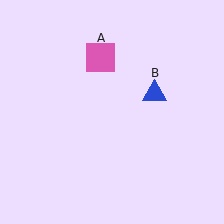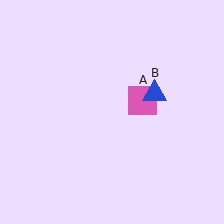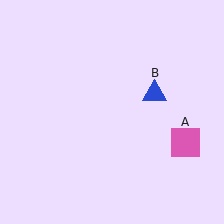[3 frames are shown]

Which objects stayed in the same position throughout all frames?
Blue triangle (object B) remained stationary.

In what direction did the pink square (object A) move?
The pink square (object A) moved down and to the right.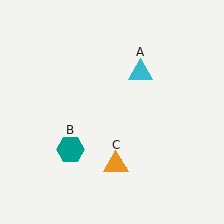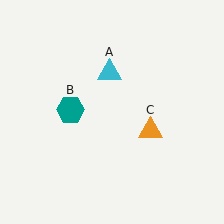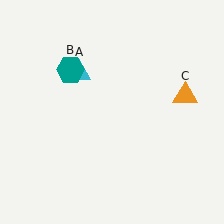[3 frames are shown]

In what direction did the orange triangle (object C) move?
The orange triangle (object C) moved up and to the right.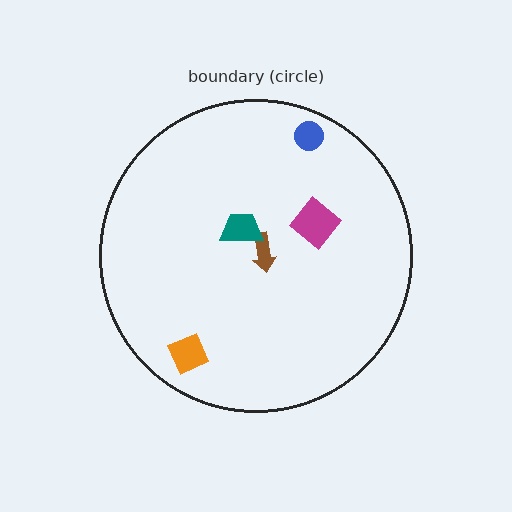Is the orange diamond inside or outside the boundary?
Inside.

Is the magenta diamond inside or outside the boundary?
Inside.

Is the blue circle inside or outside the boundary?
Inside.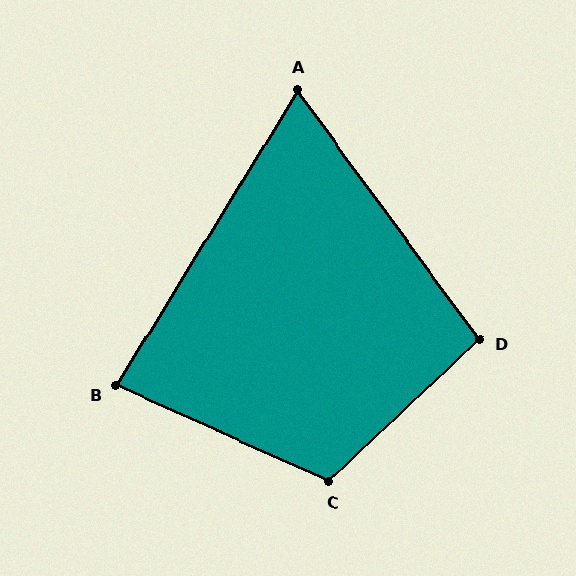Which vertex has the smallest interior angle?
A, at approximately 68 degrees.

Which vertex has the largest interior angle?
C, at approximately 112 degrees.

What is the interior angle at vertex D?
Approximately 97 degrees (obtuse).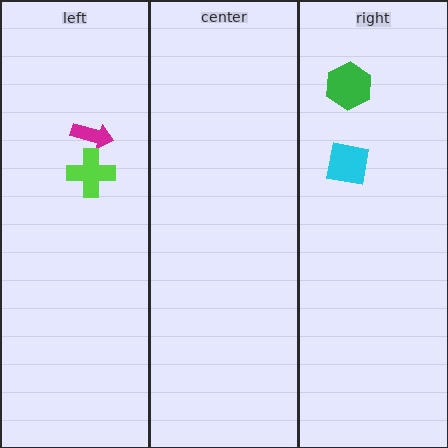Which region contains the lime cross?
The left region.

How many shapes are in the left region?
2.